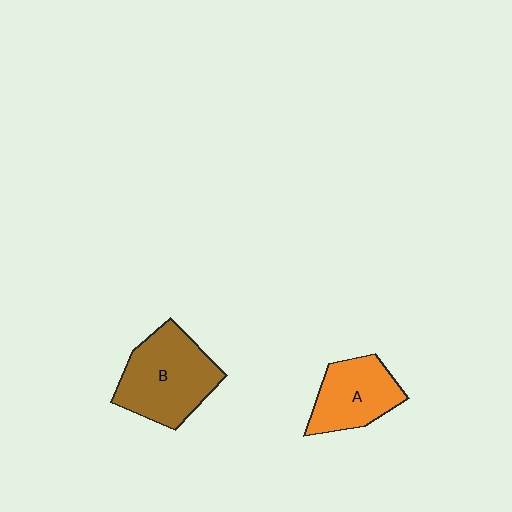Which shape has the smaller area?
Shape A (orange).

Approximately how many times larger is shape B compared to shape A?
Approximately 1.4 times.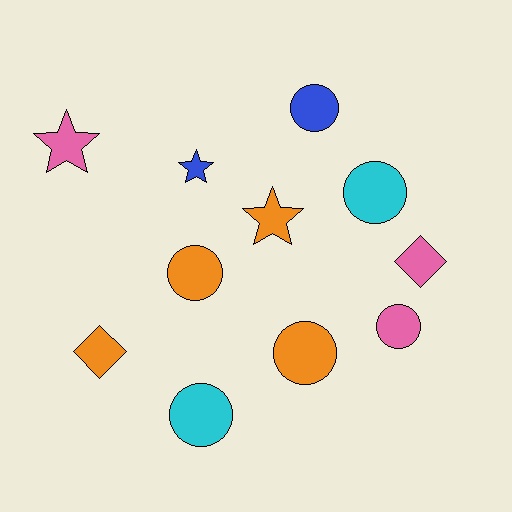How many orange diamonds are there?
There is 1 orange diamond.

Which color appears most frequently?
Orange, with 4 objects.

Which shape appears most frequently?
Circle, with 6 objects.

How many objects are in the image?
There are 11 objects.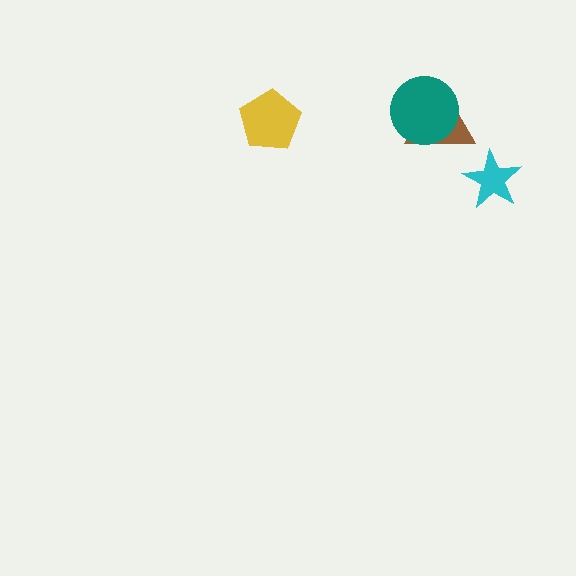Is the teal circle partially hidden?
No, no other shape covers it.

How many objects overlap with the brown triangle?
1 object overlaps with the brown triangle.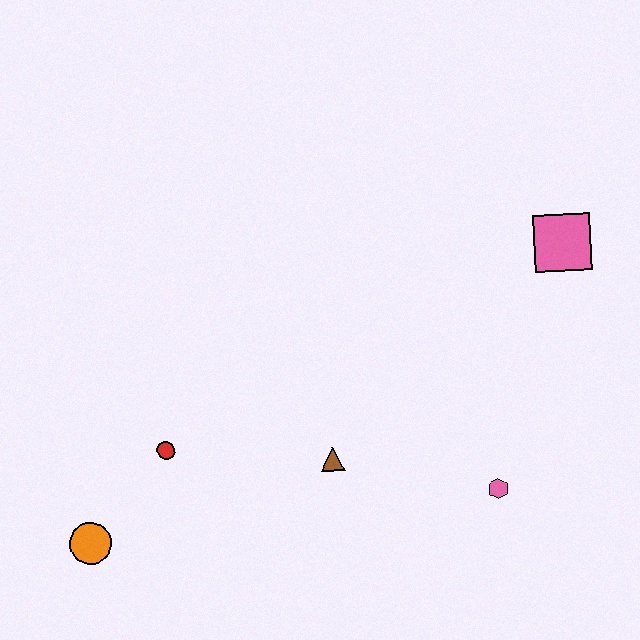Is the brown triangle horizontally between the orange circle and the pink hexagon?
Yes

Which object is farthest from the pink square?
The orange circle is farthest from the pink square.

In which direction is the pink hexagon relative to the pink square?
The pink hexagon is below the pink square.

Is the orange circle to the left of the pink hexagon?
Yes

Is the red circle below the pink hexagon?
No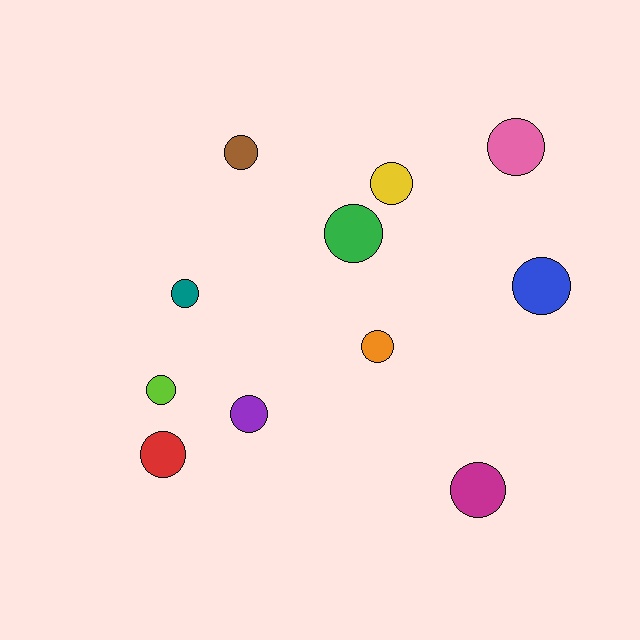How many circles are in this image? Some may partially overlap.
There are 11 circles.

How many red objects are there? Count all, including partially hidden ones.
There is 1 red object.